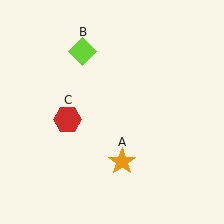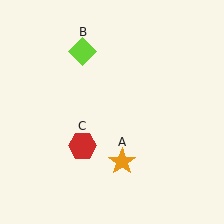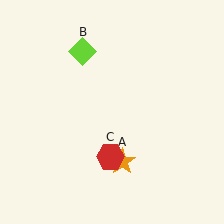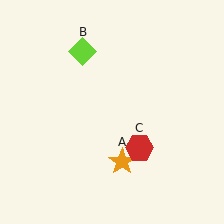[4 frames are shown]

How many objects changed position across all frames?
1 object changed position: red hexagon (object C).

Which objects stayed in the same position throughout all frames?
Orange star (object A) and lime diamond (object B) remained stationary.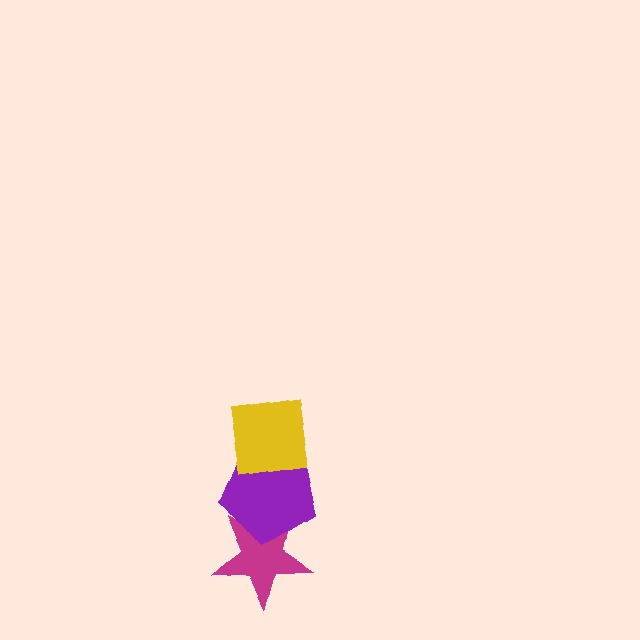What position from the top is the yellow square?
The yellow square is 1st from the top.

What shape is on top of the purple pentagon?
The yellow square is on top of the purple pentagon.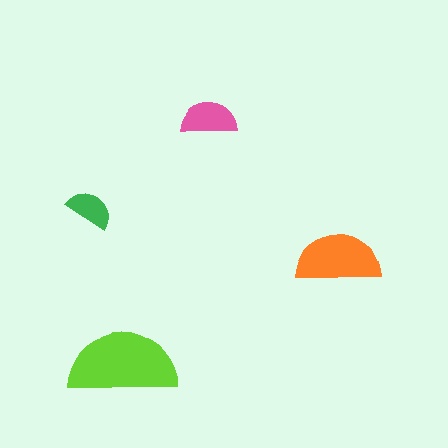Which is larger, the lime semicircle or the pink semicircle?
The lime one.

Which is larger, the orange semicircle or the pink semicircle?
The orange one.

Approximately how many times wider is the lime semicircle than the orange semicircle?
About 1.5 times wider.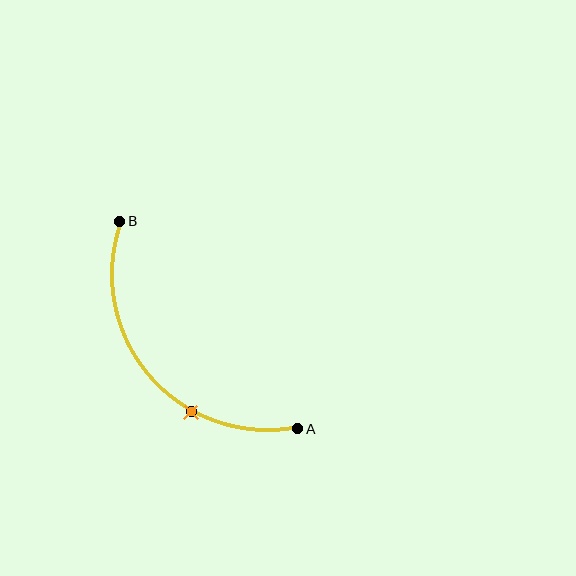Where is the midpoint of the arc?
The arc midpoint is the point on the curve farthest from the straight line joining A and B. It sits below and to the left of that line.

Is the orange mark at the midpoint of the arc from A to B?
No. The orange mark lies on the arc but is closer to endpoint A. The arc midpoint would be at the point on the curve equidistant along the arc from both A and B.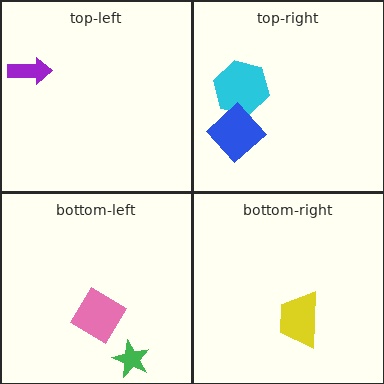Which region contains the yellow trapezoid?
The bottom-right region.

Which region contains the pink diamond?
The bottom-left region.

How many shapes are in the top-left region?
1.